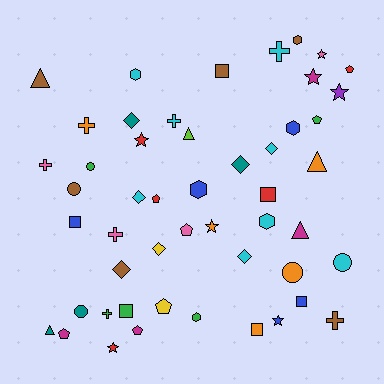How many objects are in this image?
There are 50 objects.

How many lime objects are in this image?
There is 1 lime object.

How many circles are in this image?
There are 5 circles.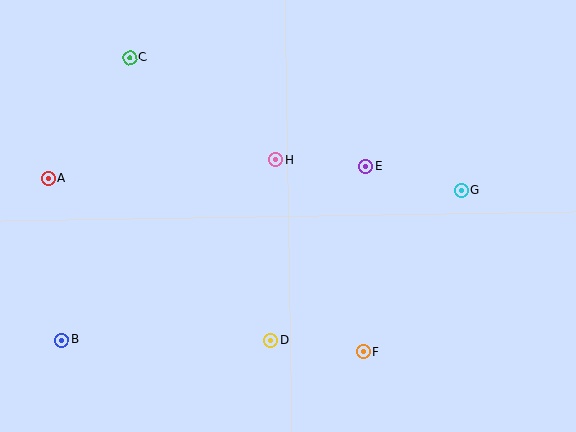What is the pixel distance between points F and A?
The distance between F and A is 359 pixels.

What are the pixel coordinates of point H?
Point H is at (276, 160).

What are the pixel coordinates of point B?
Point B is at (62, 340).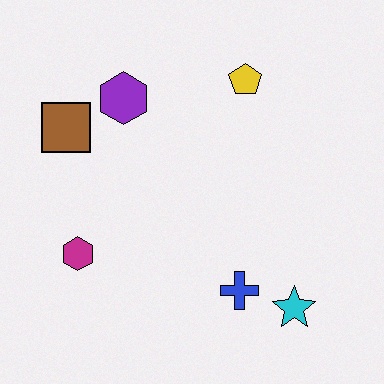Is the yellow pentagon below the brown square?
No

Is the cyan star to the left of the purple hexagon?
No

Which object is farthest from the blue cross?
The brown square is farthest from the blue cross.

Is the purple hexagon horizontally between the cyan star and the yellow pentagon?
No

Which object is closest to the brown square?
The purple hexagon is closest to the brown square.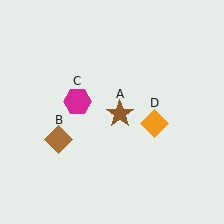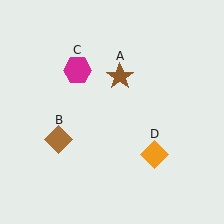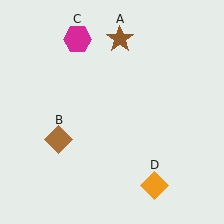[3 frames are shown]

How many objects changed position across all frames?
3 objects changed position: brown star (object A), magenta hexagon (object C), orange diamond (object D).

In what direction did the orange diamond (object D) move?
The orange diamond (object D) moved down.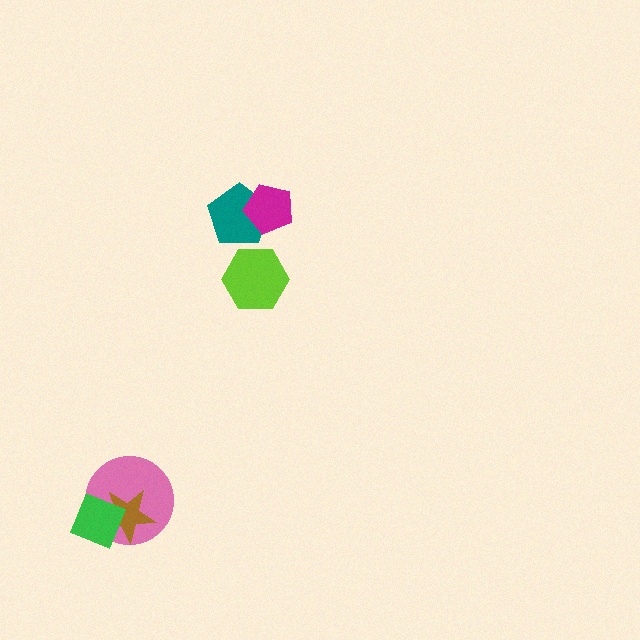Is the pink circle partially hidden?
Yes, it is partially covered by another shape.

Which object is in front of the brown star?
The green diamond is in front of the brown star.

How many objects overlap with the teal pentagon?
1 object overlaps with the teal pentagon.